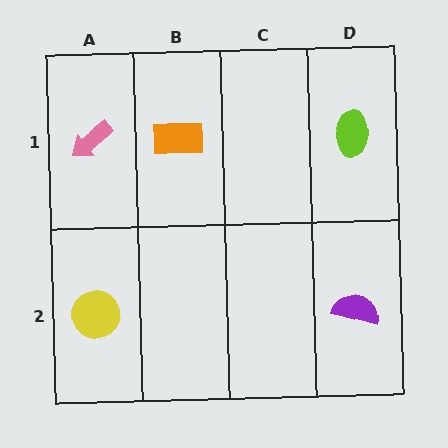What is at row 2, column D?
A purple semicircle.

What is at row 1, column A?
A pink arrow.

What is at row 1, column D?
A lime ellipse.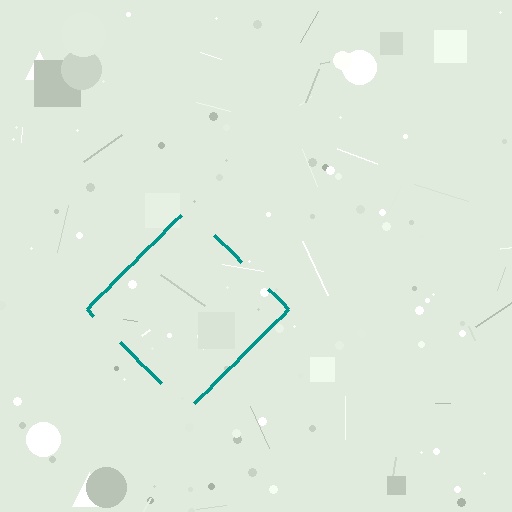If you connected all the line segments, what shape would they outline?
They would outline a diamond.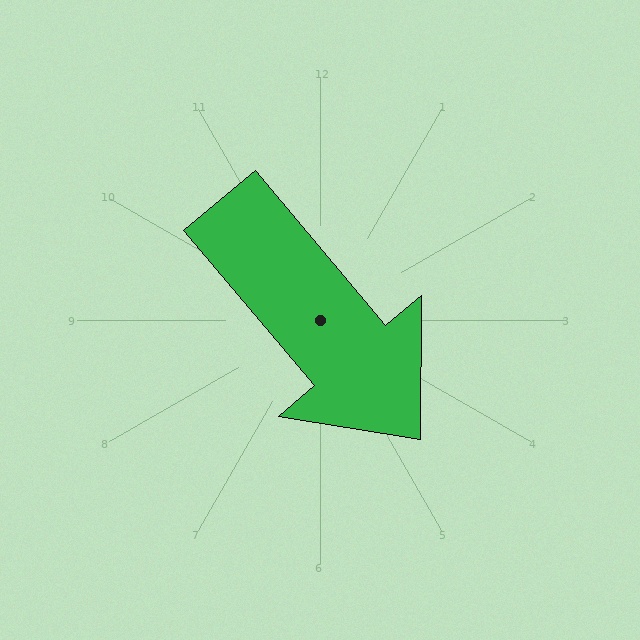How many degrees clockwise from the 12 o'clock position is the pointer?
Approximately 140 degrees.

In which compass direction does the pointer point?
Southeast.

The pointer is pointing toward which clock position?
Roughly 5 o'clock.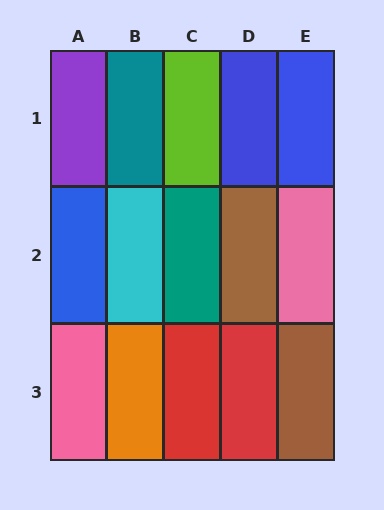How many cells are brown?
2 cells are brown.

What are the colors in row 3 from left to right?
Pink, orange, red, red, brown.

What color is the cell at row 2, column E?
Pink.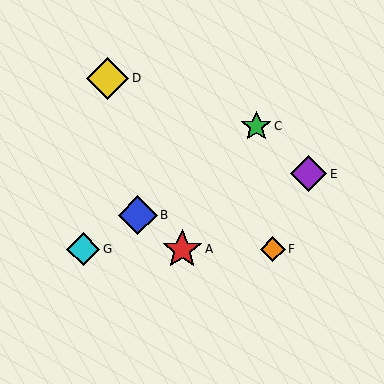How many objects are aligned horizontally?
3 objects (A, F, G) are aligned horizontally.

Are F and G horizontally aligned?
Yes, both are at y≈249.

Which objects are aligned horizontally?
Objects A, F, G are aligned horizontally.